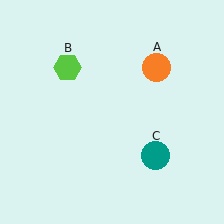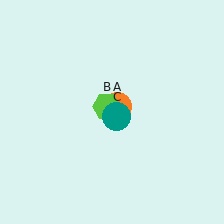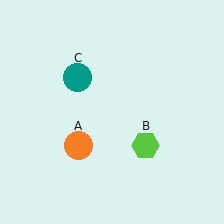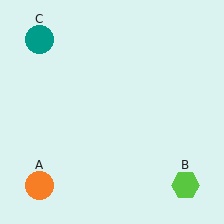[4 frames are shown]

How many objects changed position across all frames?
3 objects changed position: orange circle (object A), lime hexagon (object B), teal circle (object C).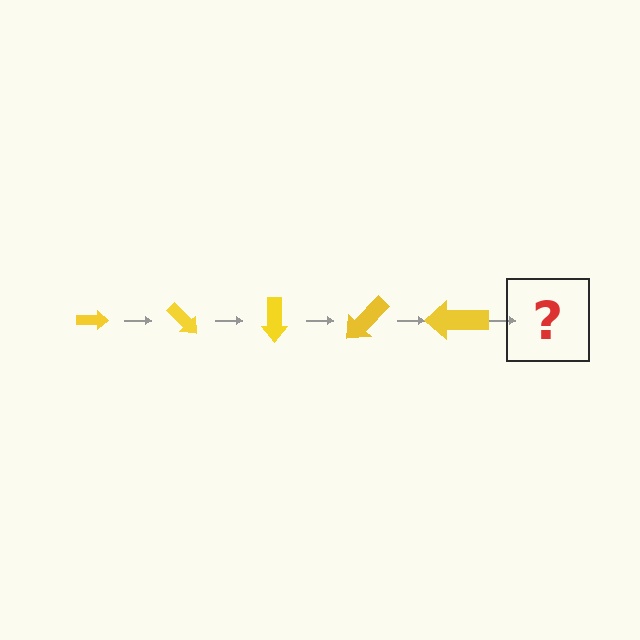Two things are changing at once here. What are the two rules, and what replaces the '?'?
The two rules are that the arrow grows larger each step and it rotates 45 degrees each step. The '?' should be an arrow, larger than the previous one and rotated 225 degrees from the start.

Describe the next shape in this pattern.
It should be an arrow, larger than the previous one and rotated 225 degrees from the start.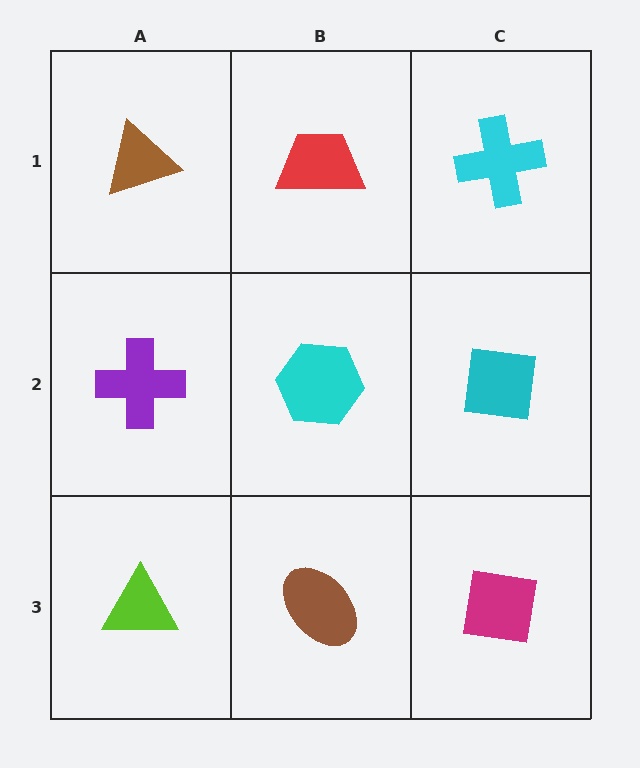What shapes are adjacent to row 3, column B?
A cyan hexagon (row 2, column B), a lime triangle (row 3, column A), a magenta square (row 3, column C).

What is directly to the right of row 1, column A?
A red trapezoid.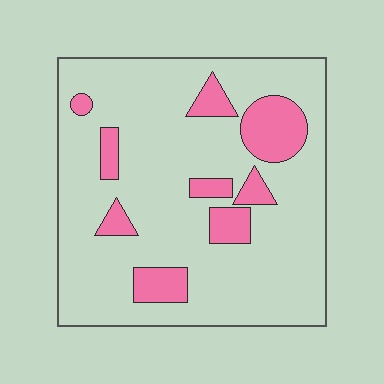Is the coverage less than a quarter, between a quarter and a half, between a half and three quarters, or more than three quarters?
Less than a quarter.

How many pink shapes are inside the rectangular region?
9.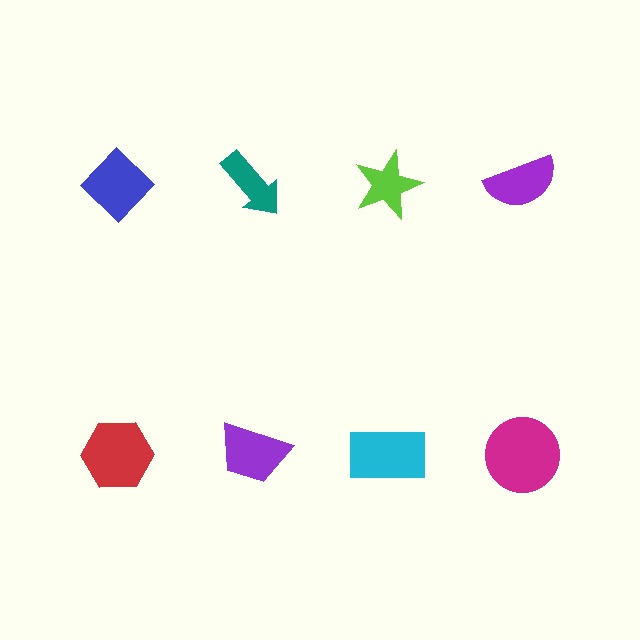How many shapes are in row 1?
4 shapes.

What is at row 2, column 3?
A cyan rectangle.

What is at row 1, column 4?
A purple semicircle.